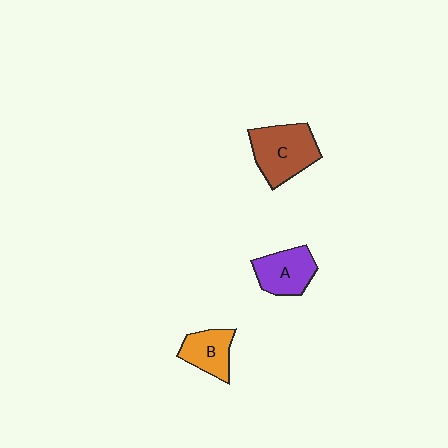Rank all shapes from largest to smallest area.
From largest to smallest: C (brown), A (purple), B (orange).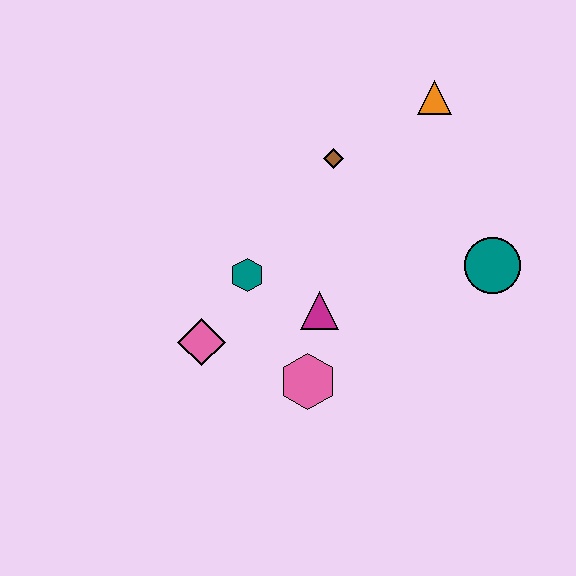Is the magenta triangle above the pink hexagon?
Yes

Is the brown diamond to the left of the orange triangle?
Yes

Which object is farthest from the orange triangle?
The pink diamond is farthest from the orange triangle.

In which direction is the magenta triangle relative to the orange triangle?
The magenta triangle is below the orange triangle.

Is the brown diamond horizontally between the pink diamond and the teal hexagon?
No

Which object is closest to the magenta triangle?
The pink hexagon is closest to the magenta triangle.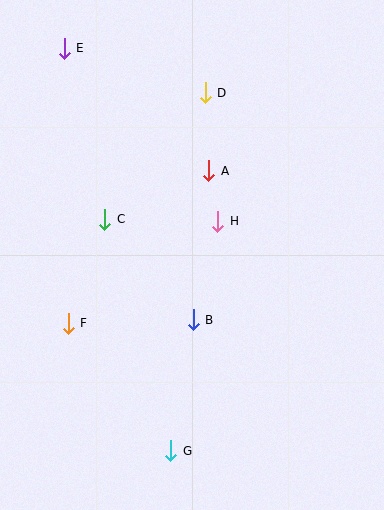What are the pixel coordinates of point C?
Point C is at (105, 219).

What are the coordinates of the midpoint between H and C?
The midpoint between H and C is at (161, 220).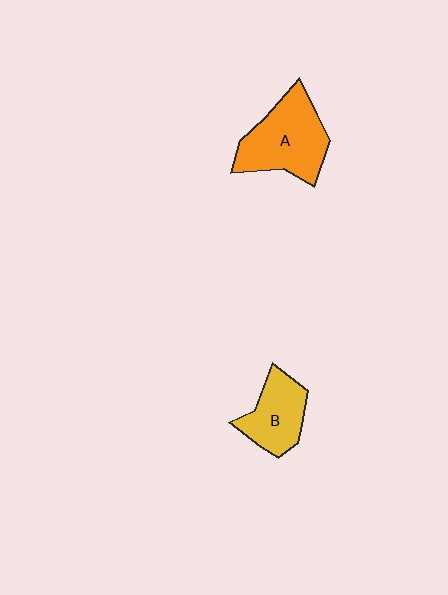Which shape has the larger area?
Shape A (orange).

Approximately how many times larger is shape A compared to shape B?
Approximately 1.5 times.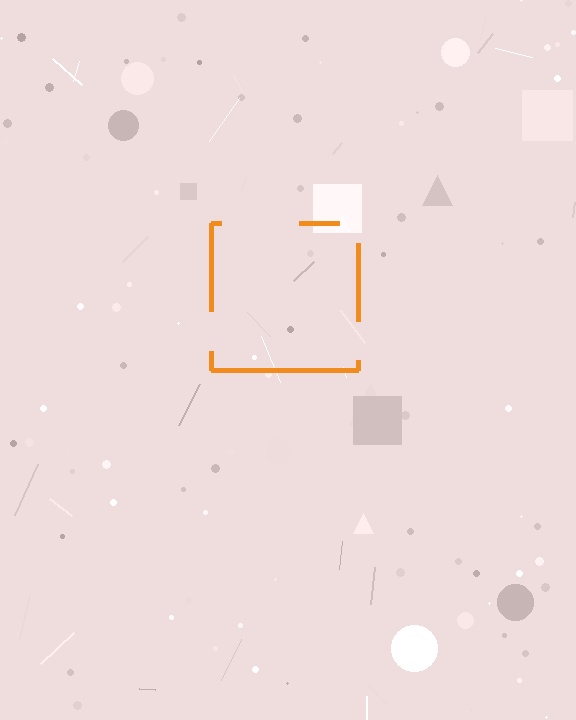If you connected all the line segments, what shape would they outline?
They would outline a square.